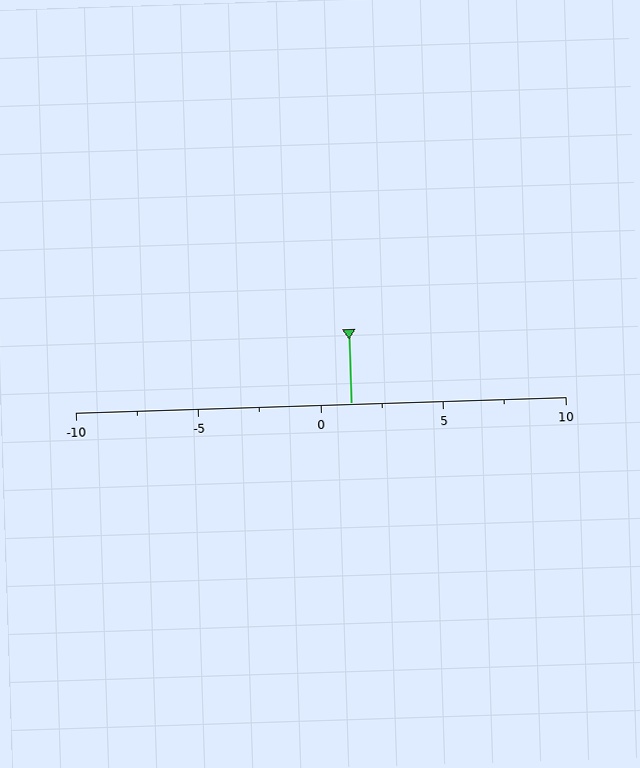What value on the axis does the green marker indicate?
The marker indicates approximately 1.2.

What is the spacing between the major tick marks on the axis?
The major ticks are spaced 5 apart.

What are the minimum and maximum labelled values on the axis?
The axis runs from -10 to 10.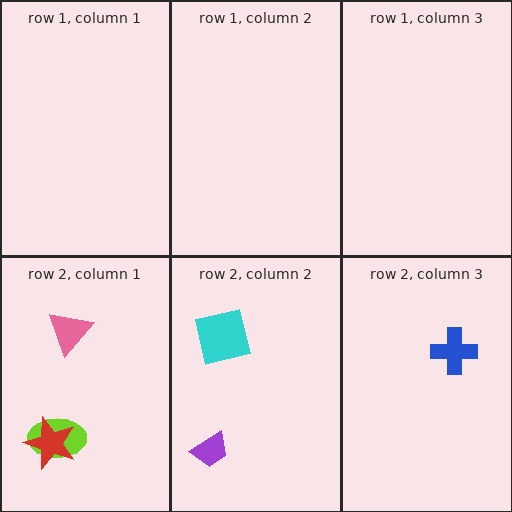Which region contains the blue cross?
The row 2, column 3 region.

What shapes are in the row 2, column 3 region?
The blue cross.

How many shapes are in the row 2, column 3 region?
1.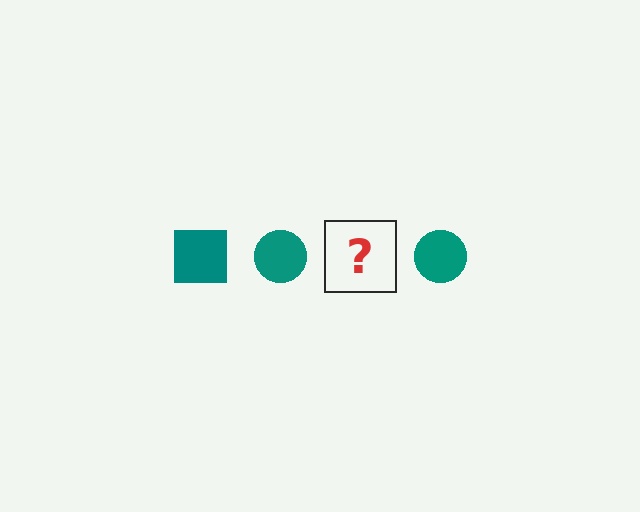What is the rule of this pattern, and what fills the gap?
The rule is that the pattern cycles through square, circle shapes in teal. The gap should be filled with a teal square.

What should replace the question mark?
The question mark should be replaced with a teal square.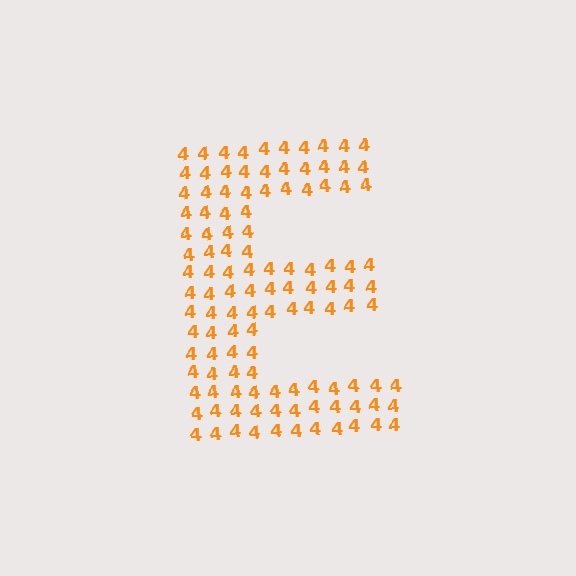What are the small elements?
The small elements are digit 4's.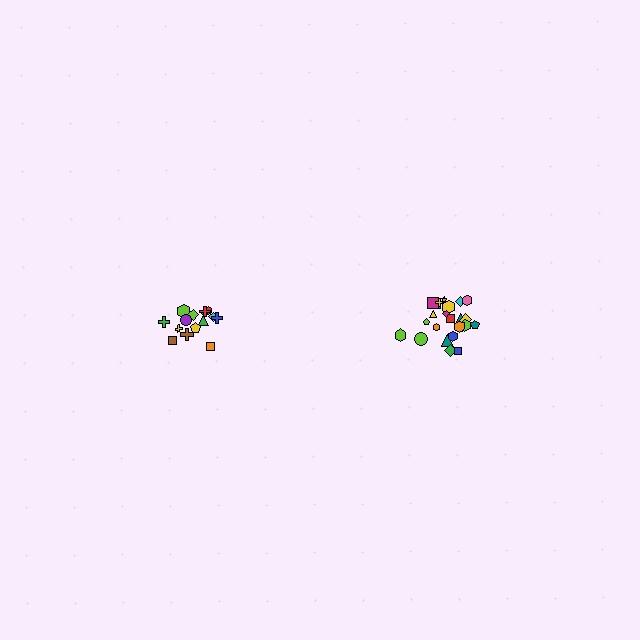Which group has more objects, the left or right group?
The right group.